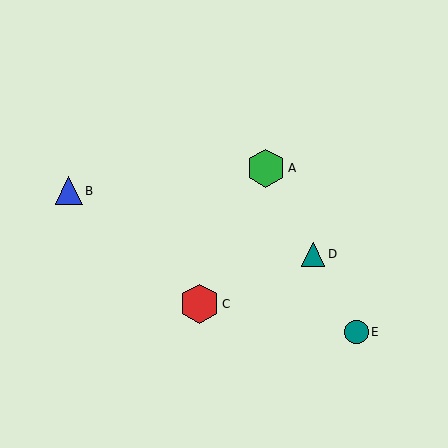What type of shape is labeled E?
Shape E is a teal circle.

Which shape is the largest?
The red hexagon (labeled C) is the largest.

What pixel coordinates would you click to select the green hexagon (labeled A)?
Click at (266, 168) to select the green hexagon A.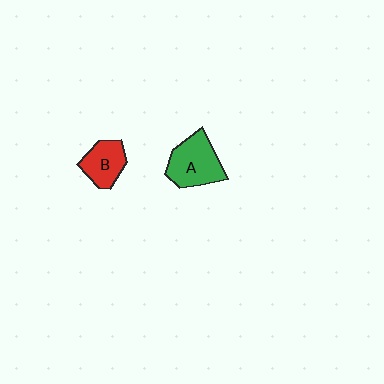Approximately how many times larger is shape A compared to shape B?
Approximately 1.4 times.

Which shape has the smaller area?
Shape B (red).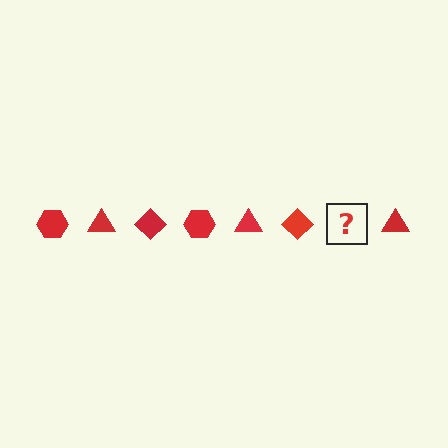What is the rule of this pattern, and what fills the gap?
The rule is that the pattern cycles through hexagon, triangle, diamond shapes in red. The gap should be filled with a red hexagon.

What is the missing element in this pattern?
The missing element is a red hexagon.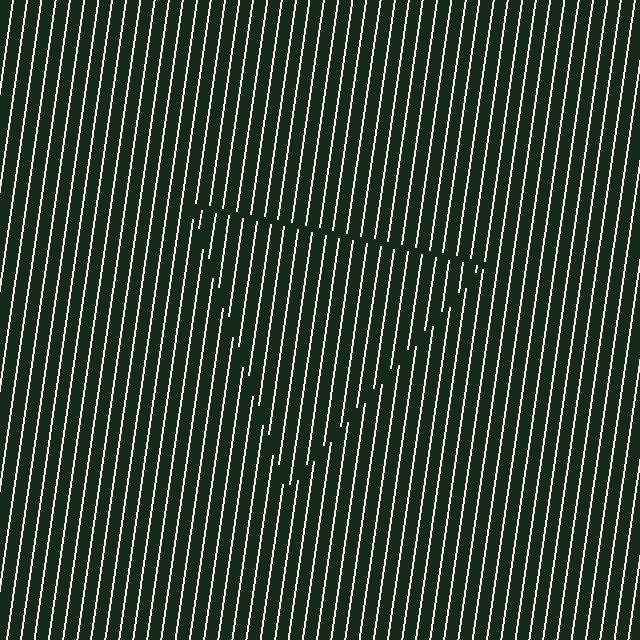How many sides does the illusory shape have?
3 sides — the line-ends trace a triangle.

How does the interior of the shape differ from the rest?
The interior of the shape contains the same grating, shifted by half a period — the contour is defined by the phase discontinuity where line-ends from the inner and outer gratings abut.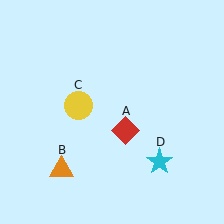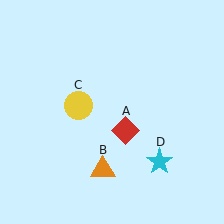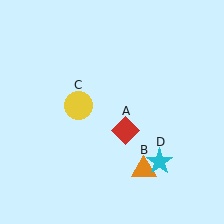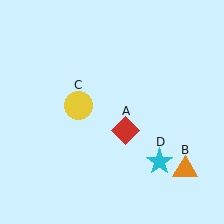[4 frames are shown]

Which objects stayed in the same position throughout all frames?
Red diamond (object A) and yellow circle (object C) and cyan star (object D) remained stationary.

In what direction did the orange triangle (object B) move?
The orange triangle (object B) moved right.